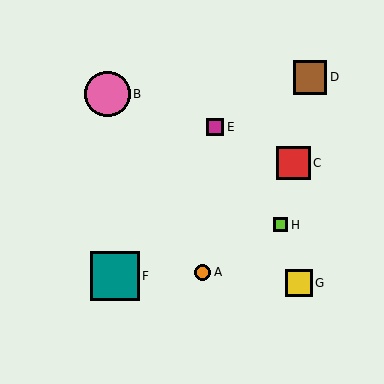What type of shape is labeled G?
Shape G is a yellow square.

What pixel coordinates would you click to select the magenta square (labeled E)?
Click at (215, 127) to select the magenta square E.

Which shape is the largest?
The teal square (labeled F) is the largest.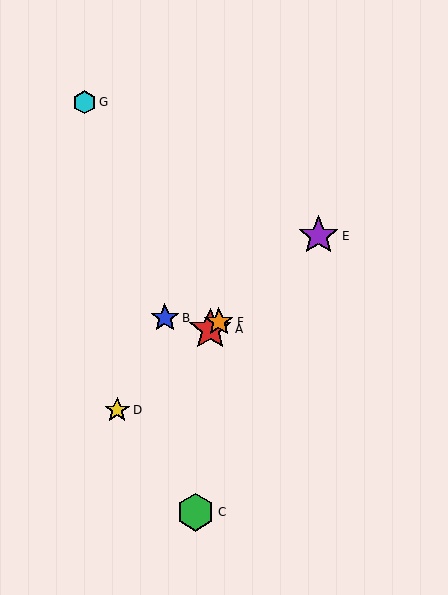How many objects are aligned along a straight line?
4 objects (A, D, E, F) are aligned along a straight line.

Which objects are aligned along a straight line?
Objects A, D, E, F are aligned along a straight line.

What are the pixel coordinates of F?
Object F is at (219, 322).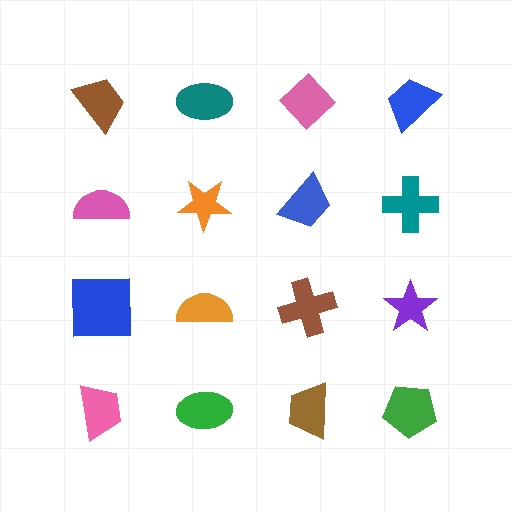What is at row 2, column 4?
A teal cross.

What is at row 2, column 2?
An orange star.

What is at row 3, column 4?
A purple star.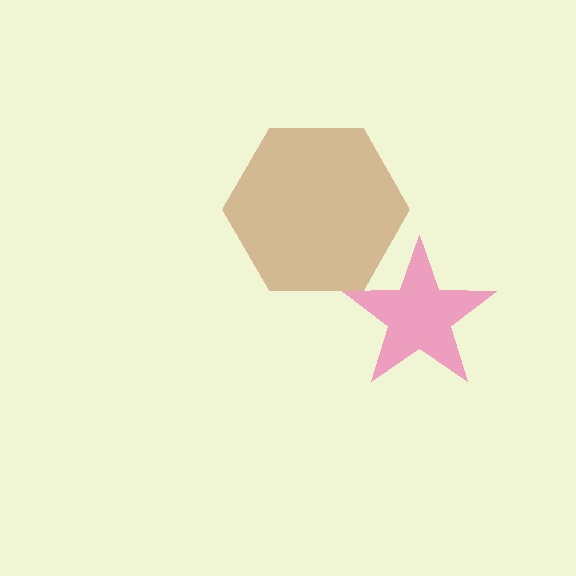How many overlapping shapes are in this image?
There are 2 overlapping shapes in the image.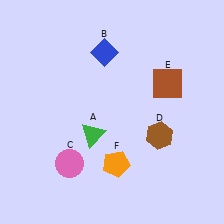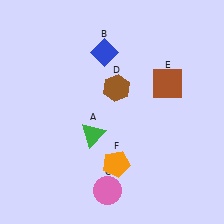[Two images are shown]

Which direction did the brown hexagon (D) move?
The brown hexagon (D) moved up.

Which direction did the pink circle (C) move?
The pink circle (C) moved right.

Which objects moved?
The objects that moved are: the pink circle (C), the brown hexagon (D).